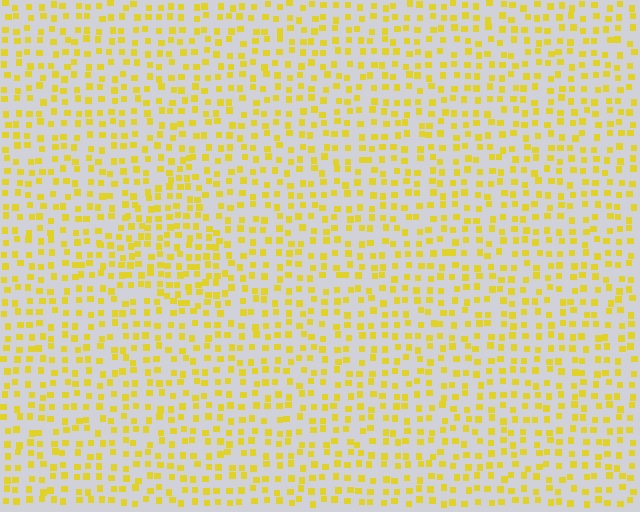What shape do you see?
I see a triangle.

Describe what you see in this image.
The image contains small yellow elements arranged at two different densities. A triangle-shaped region is visible where the elements are more densely packed than the surrounding area.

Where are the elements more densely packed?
The elements are more densely packed inside the triangle boundary.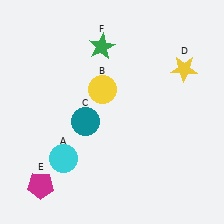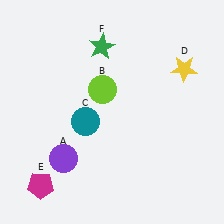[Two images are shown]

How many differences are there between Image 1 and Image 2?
There are 2 differences between the two images.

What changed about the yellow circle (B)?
In Image 1, B is yellow. In Image 2, it changed to lime.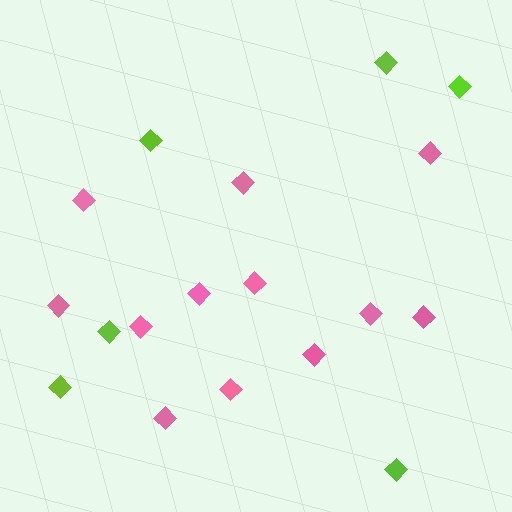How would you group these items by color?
There are 2 groups: one group of pink diamonds (12) and one group of lime diamonds (6).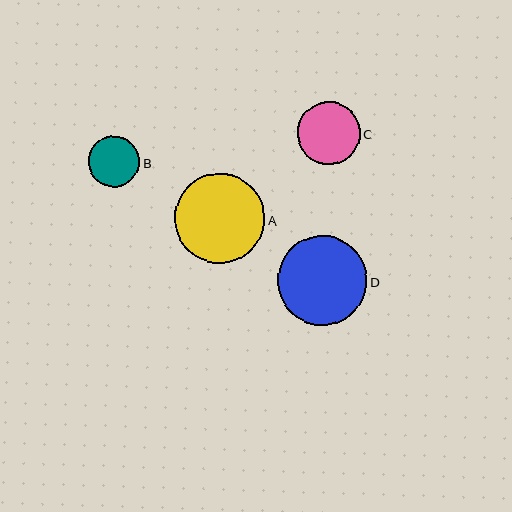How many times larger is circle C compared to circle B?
Circle C is approximately 1.2 times the size of circle B.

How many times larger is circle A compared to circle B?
Circle A is approximately 1.8 times the size of circle B.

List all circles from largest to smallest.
From largest to smallest: A, D, C, B.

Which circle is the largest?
Circle A is the largest with a size of approximately 90 pixels.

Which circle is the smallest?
Circle B is the smallest with a size of approximately 51 pixels.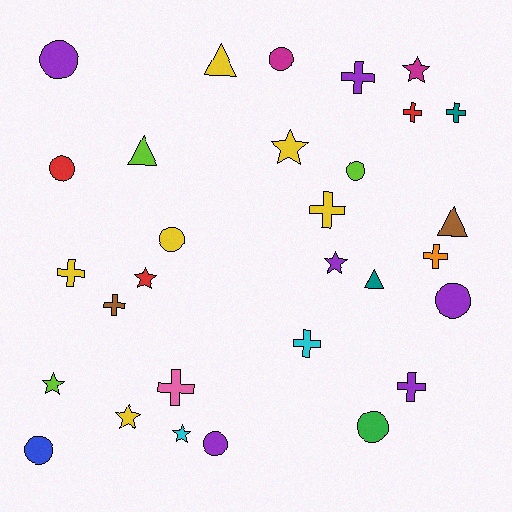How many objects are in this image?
There are 30 objects.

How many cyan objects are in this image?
There are 2 cyan objects.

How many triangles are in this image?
There are 4 triangles.